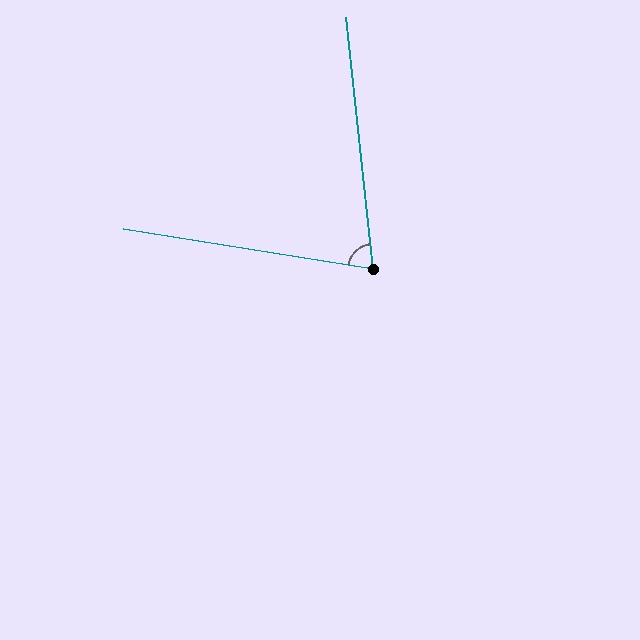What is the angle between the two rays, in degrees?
Approximately 75 degrees.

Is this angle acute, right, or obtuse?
It is acute.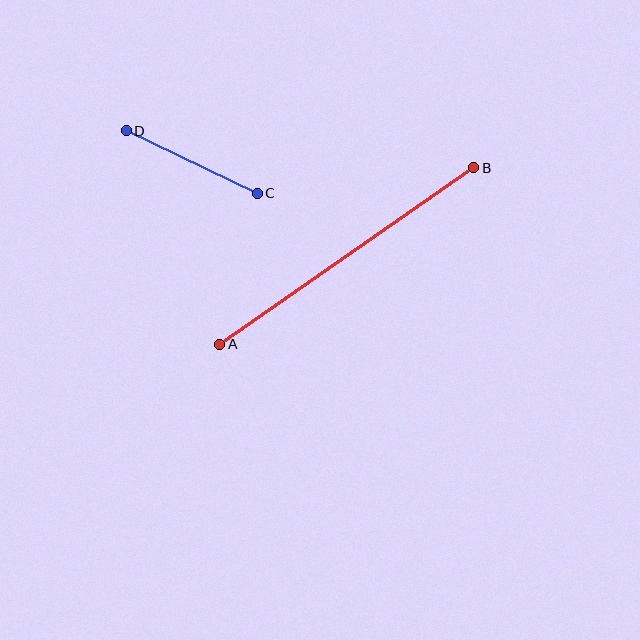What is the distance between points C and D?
The distance is approximately 145 pixels.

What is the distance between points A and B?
The distance is approximately 309 pixels.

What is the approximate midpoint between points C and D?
The midpoint is at approximately (192, 162) pixels.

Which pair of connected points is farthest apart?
Points A and B are farthest apart.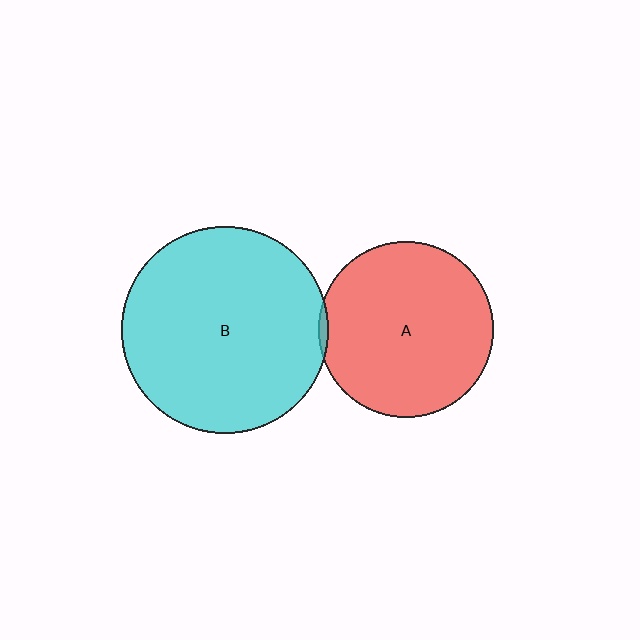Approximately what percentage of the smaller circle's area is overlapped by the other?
Approximately 5%.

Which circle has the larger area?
Circle B (cyan).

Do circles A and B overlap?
Yes.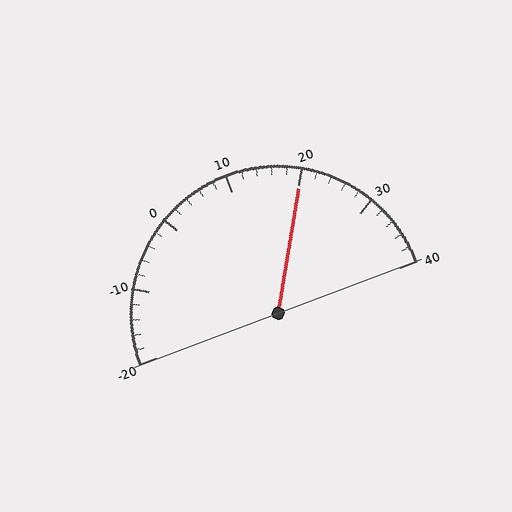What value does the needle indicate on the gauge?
The needle indicates approximately 20.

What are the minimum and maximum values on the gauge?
The gauge ranges from -20 to 40.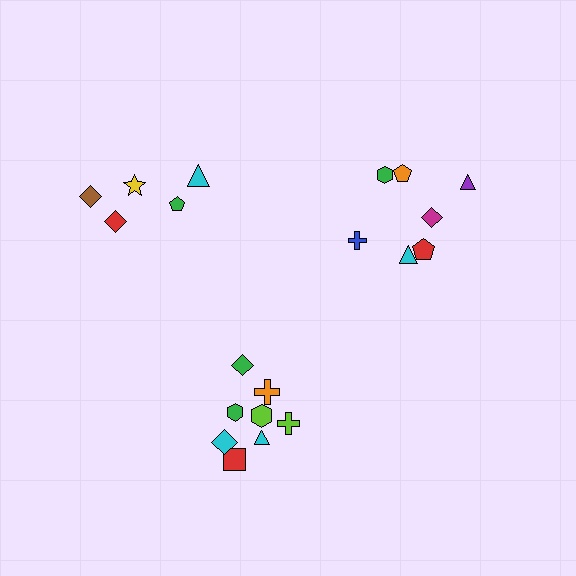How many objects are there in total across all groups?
There are 20 objects.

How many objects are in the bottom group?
There are 8 objects.